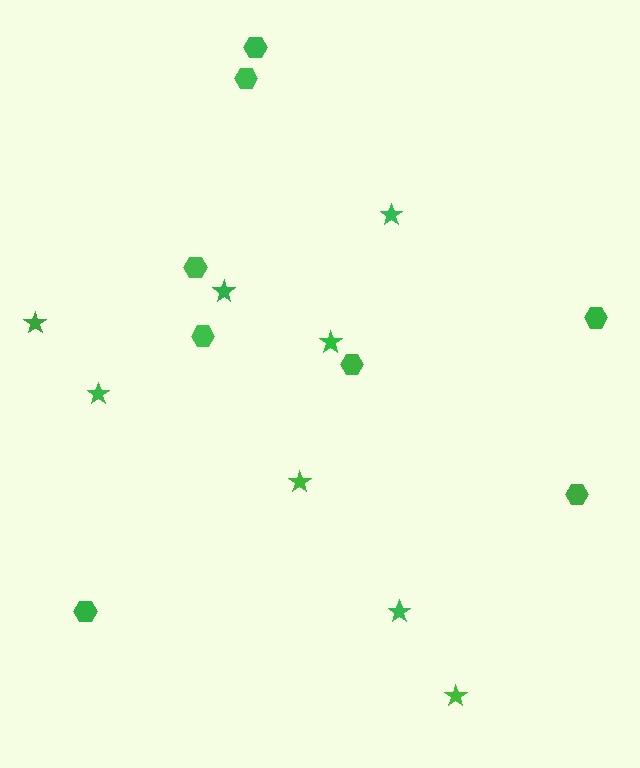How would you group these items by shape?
There are 2 groups: one group of hexagons (8) and one group of stars (8).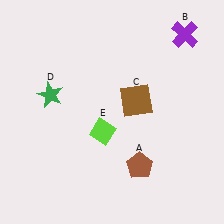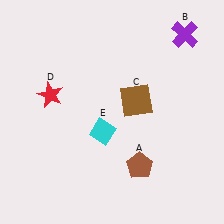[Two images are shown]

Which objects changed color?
D changed from green to red. E changed from lime to cyan.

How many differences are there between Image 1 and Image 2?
There are 2 differences between the two images.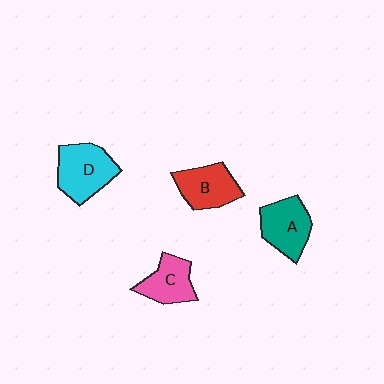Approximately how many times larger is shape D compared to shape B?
Approximately 1.2 times.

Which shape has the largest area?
Shape D (cyan).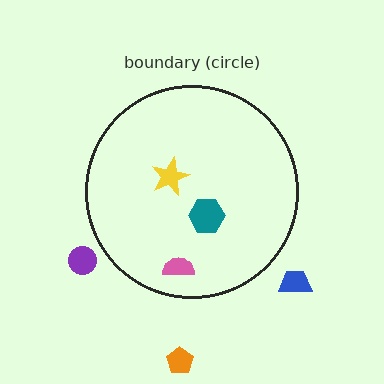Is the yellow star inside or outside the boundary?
Inside.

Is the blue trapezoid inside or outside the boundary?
Outside.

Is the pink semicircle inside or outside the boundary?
Inside.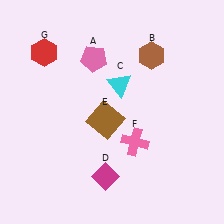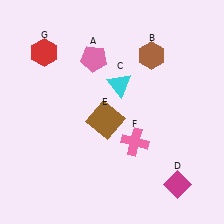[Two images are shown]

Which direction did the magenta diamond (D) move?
The magenta diamond (D) moved right.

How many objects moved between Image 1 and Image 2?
1 object moved between the two images.